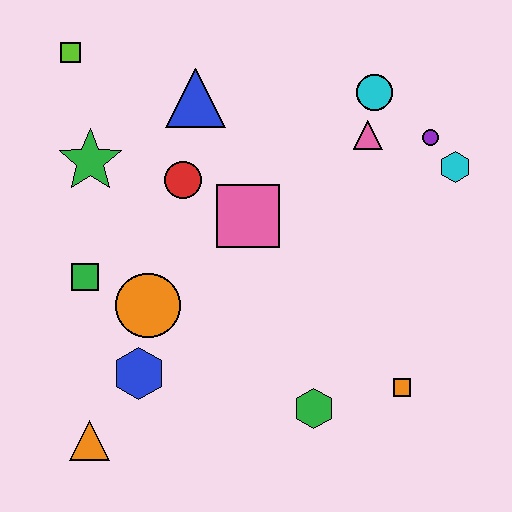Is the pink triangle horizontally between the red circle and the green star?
No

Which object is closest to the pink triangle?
The cyan circle is closest to the pink triangle.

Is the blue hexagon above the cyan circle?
No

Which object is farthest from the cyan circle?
The orange triangle is farthest from the cyan circle.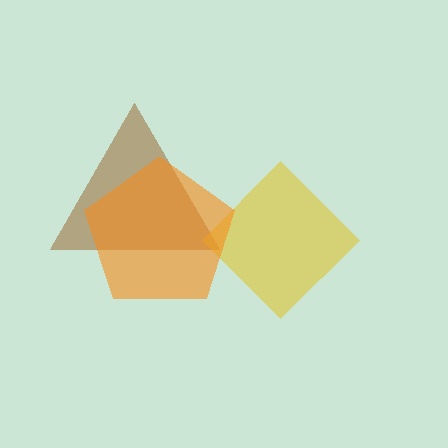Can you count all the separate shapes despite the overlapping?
Yes, there are 3 separate shapes.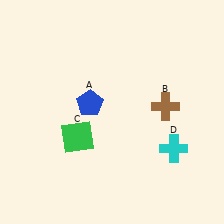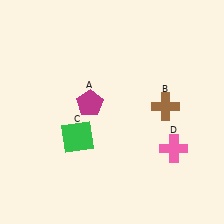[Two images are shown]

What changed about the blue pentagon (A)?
In Image 1, A is blue. In Image 2, it changed to magenta.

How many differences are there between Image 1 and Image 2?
There are 2 differences between the two images.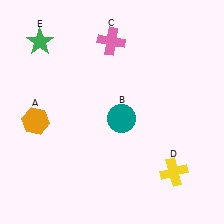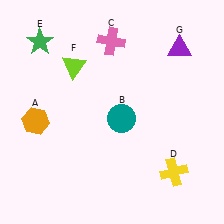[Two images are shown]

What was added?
A lime triangle (F), a purple triangle (G) were added in Image 2.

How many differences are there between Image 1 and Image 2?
There are 2 differences between the two images.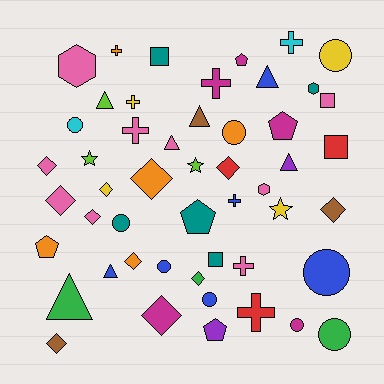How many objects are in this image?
There are 50 objects.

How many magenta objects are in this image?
There are 5 magenta objects.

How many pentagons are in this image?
There are 5 pentagons.